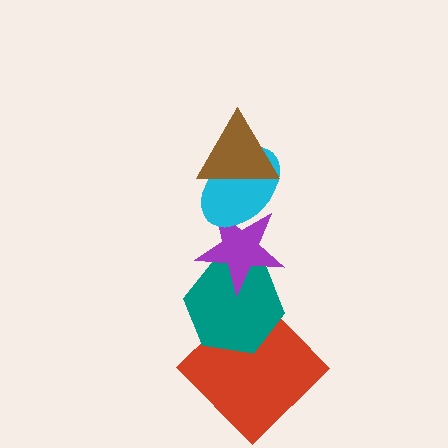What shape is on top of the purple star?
The cyan ellipse is on top of the purple star.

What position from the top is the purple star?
The purple star is 3rd from the top.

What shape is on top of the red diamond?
The teal hexagon is on top of the red diamond.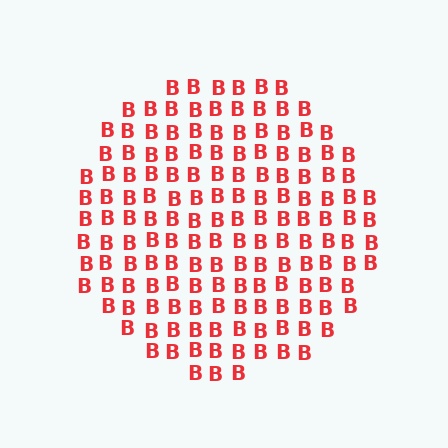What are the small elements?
The small elements are letter B's.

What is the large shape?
The large shape is a circle.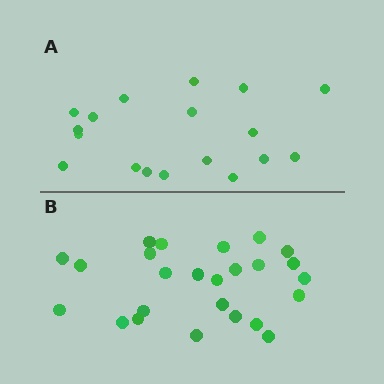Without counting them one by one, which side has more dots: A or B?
Region B (the bottom region) has more dots.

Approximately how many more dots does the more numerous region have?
Region B has roughly 8 or so more dots than region A.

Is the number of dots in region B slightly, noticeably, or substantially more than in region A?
Region B has noticeably more, but not dramatically so. The ratio is roughly 1.4 to 1.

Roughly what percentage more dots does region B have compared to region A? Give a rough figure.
About 40% more.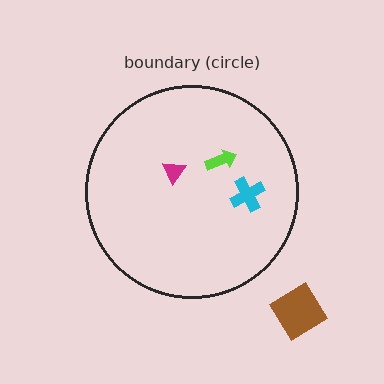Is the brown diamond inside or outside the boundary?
Outside.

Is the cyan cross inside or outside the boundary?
Inside.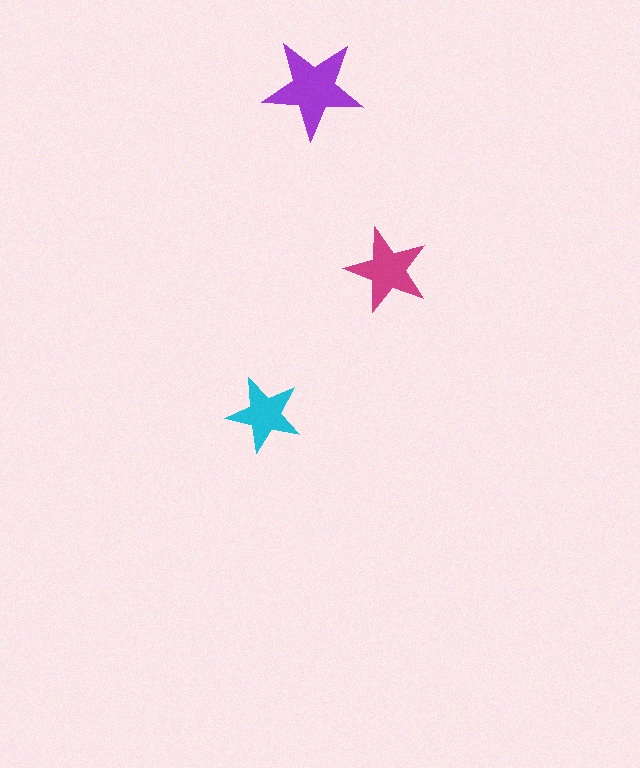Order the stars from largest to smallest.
the purple one, the magenta one, the cyan one.